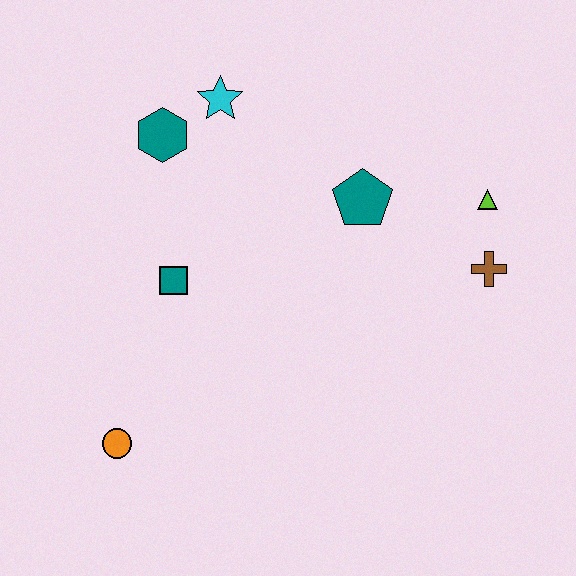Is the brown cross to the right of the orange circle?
Yes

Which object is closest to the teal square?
The teal hexagon is closest to the teal square.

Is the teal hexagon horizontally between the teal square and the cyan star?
No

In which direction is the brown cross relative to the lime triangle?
The brown cross is below the lime triangle.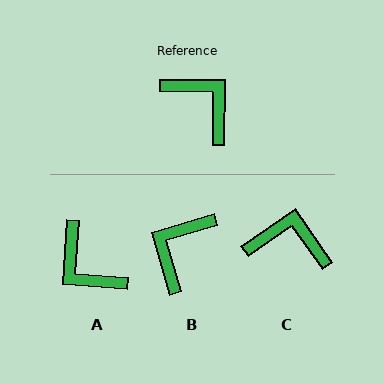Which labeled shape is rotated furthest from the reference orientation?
A, about 177 degrees away.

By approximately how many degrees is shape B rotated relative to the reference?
Approximately 107 degrees counter-clockwise.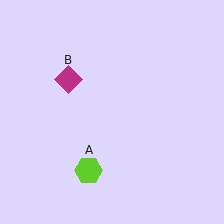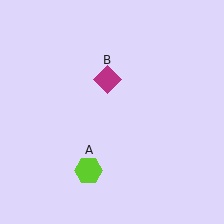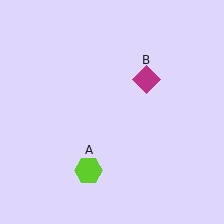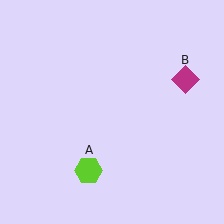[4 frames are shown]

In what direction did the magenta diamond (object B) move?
The magenta diamond (object B) moved right.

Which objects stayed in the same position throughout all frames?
Lime hexagon (object A) remained stationary.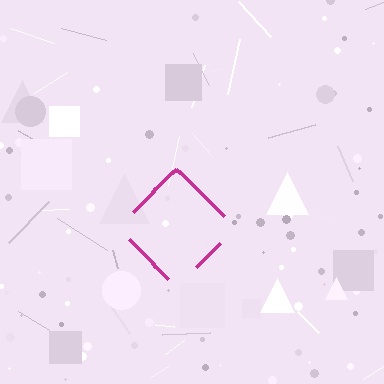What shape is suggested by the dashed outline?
The dashed outline suggests a diamond.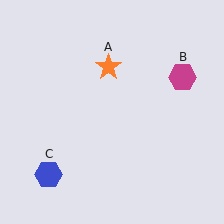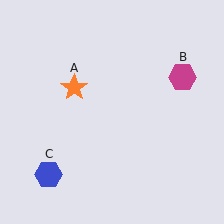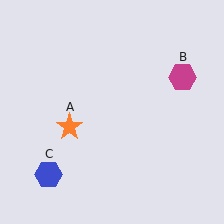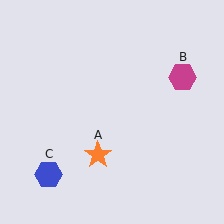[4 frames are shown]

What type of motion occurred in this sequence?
The orange star (object A) rotated counterclockwise around the center of the scene.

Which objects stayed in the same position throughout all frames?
Magenta hexagon (object B) and blue hexagon (object C) remained stationary.